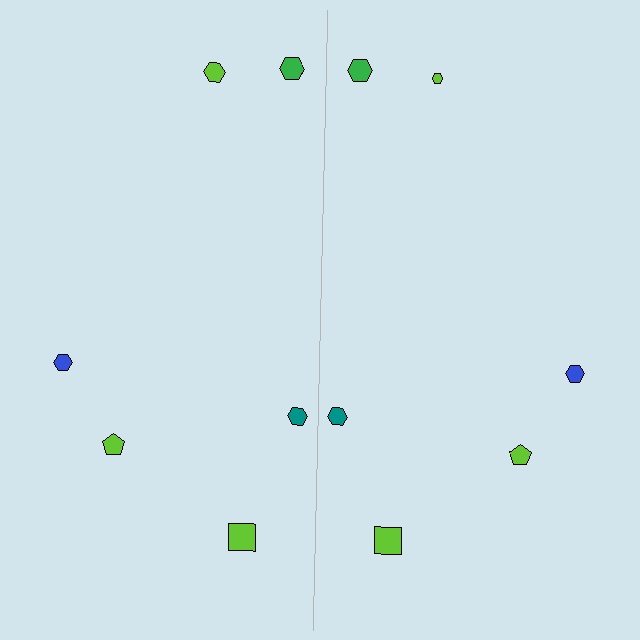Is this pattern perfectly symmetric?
No, the pattern is not perfectly symmetric. The lime hexagon on the right side has a different size than its mirror counterpart.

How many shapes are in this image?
There are 12 shapes in this image.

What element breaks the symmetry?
The lime hexagon on the right side has a different size than its mirror counterpart.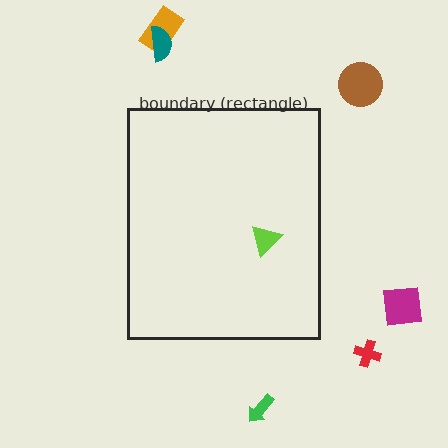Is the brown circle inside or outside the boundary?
Outside.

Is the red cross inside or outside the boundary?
Outside.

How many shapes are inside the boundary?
1 inside, 6 outside.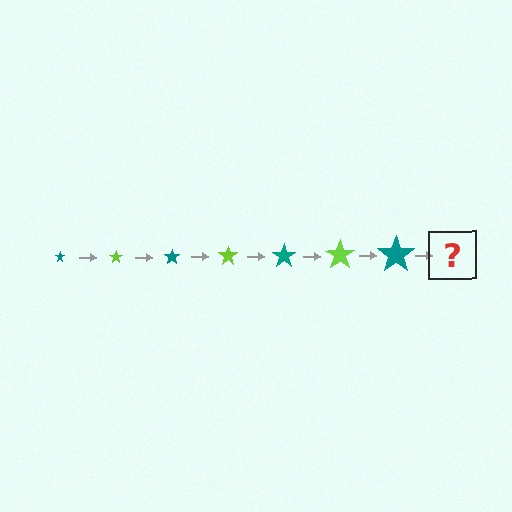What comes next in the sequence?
The next element should be a lime star, larger than the previous one.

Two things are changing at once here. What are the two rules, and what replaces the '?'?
The two rules are that the star grows larger each step and the color cycles through teal and lime. The '?' should be a lime star, larger than the previous one.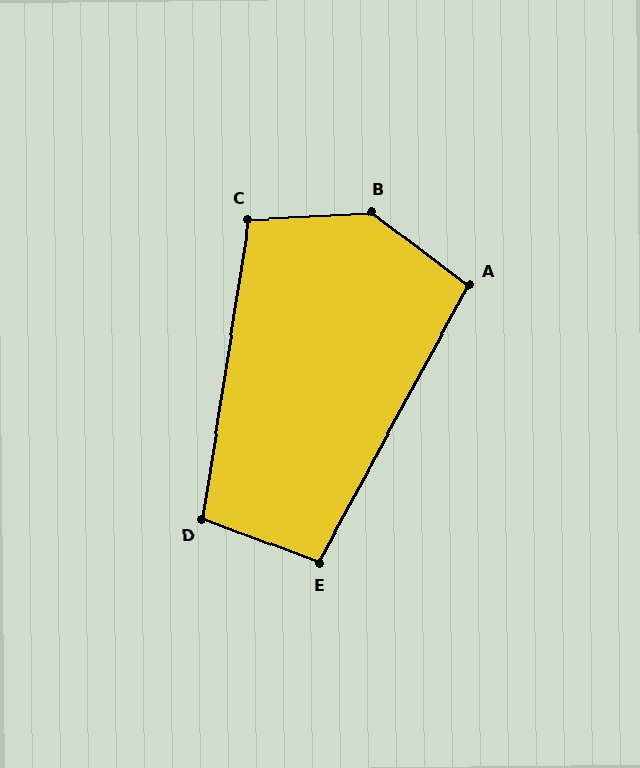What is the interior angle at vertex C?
Approximately 102 degrees (obtuse).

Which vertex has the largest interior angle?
B, at approximately 140 degrees.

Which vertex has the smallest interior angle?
E, at approximately 98 degrees.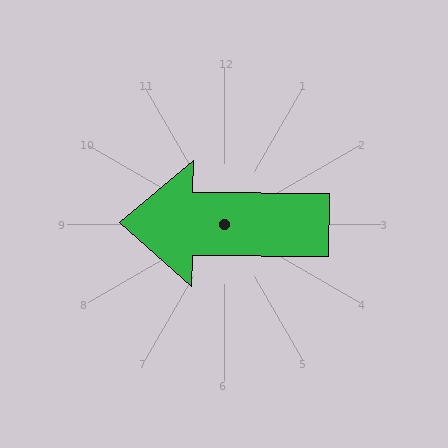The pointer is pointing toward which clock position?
Roughly 9 o'clock.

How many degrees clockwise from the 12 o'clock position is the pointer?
Approximately 271 degrees.